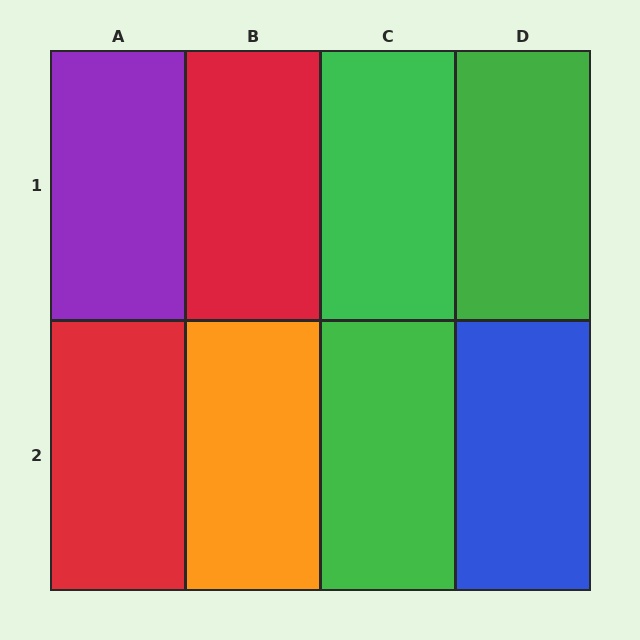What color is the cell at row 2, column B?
Orange.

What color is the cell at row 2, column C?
Green.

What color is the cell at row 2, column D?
Blue.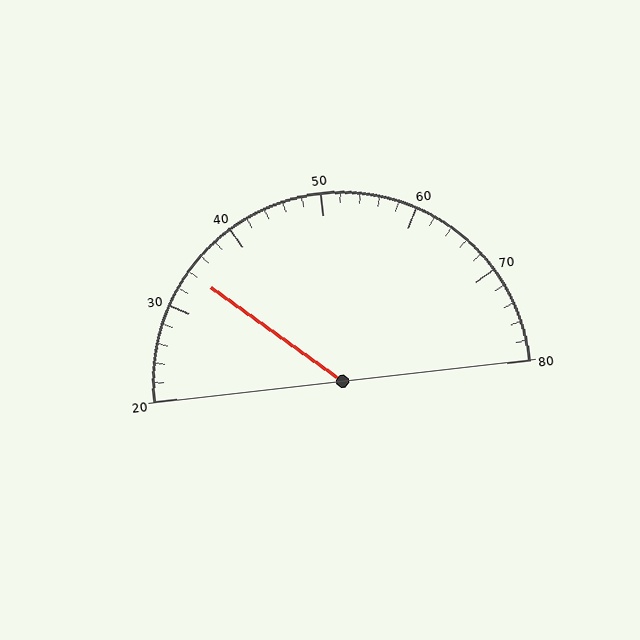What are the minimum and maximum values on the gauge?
The gauge ranges from 20 to 80.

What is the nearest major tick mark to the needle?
The nearest major tick mark is 30.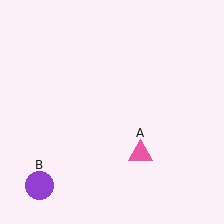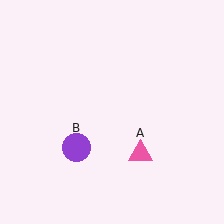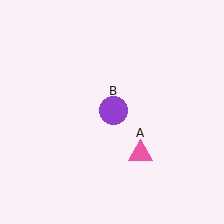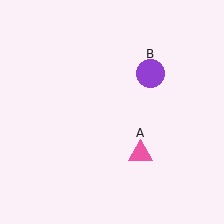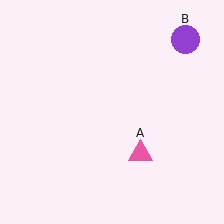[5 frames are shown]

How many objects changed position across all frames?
1 object changed position: purple circle (object B).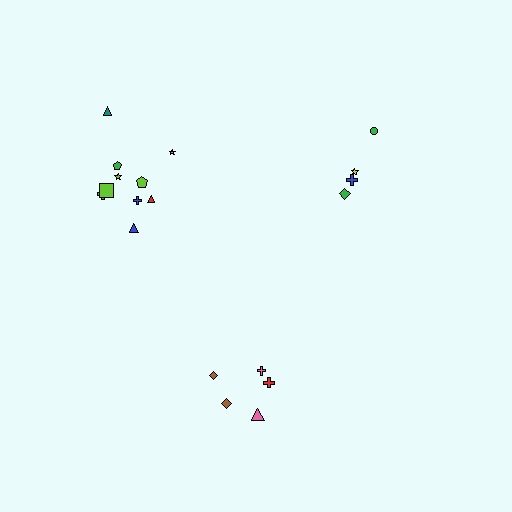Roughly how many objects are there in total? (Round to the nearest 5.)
Roughly 20 objects in total.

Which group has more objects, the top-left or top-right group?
The top-left group.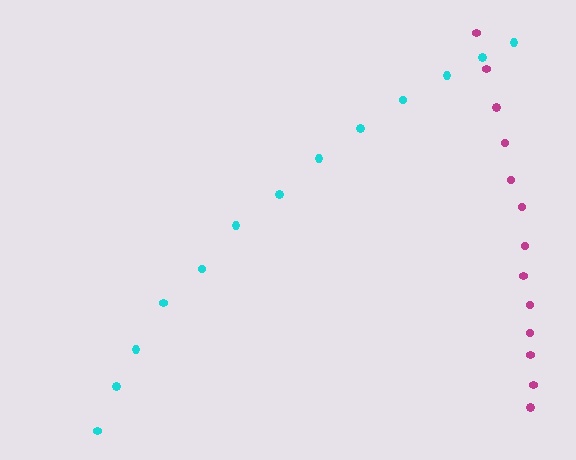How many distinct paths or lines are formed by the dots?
There are 2 distinct paths.